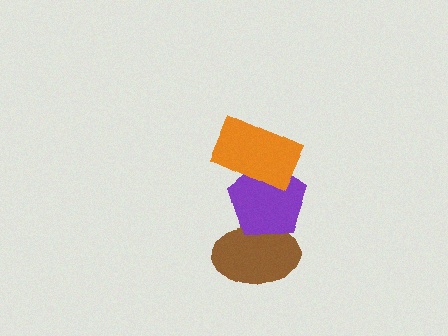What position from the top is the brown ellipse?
The brown ellipse is 3rd from the top.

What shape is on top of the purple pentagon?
The orange rectangle is on top of the purple pentagon.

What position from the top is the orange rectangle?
The orange rectangle is 1st from the top.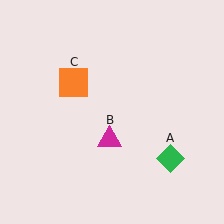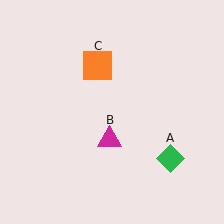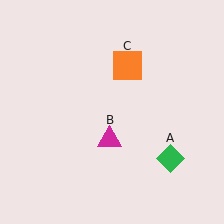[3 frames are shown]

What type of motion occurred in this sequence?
The orange square (object C) rotated clockwise around the center of the scene.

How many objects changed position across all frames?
1 object changed position: orange square (object C).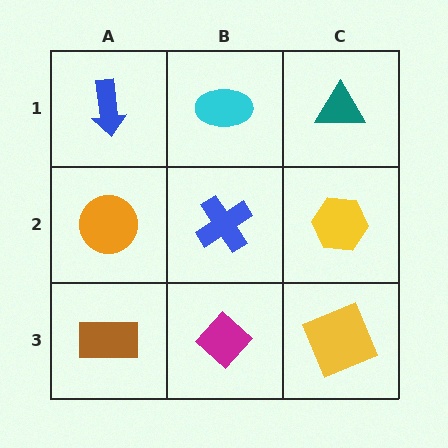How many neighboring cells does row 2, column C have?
3.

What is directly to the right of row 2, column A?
A blue cross.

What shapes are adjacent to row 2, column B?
A cyan ellipse (row 1, column B), a magenta diamond (row 3, column B), an orange circle (row 2, column A), a yellow hexagon (row 2, column C).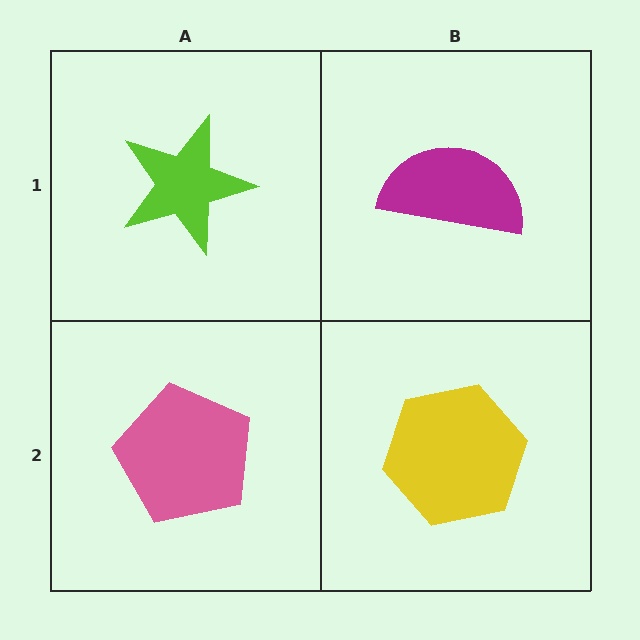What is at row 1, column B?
A magenta semicircle.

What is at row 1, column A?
A lime star.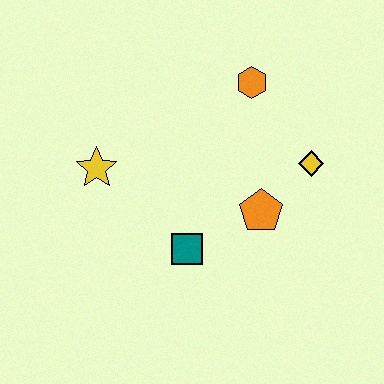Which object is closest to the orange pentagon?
The yellow diamond is closest to the orange pentagon.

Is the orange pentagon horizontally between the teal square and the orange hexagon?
No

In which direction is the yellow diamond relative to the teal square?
The yellow diamond is to the right of the teal square.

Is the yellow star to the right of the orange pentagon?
No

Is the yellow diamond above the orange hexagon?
No